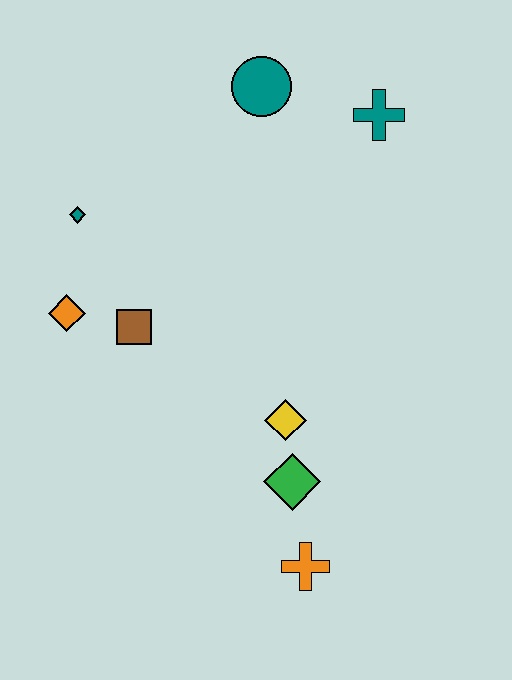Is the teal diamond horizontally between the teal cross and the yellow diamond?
No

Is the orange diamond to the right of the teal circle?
No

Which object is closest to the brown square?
The orange diamond is closest to the brown square.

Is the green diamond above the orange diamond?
No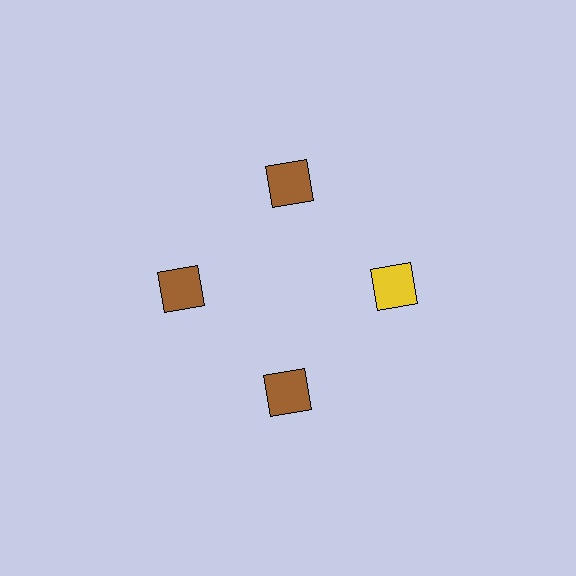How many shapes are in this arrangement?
There are 4 shapes arranged in a ring pattern.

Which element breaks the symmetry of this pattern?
The yellow square at roughly the 3 o'clock position breaks the symmetry. All other shapes are brown squares.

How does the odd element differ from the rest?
It has a different color: yellow instead of brown.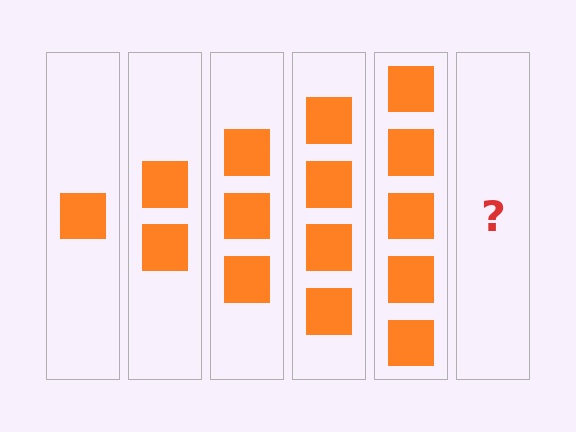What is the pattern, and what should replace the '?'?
The pattern is that each step adds one more square. The '?' should be 6 squares.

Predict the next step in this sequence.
The next step is 6 squares.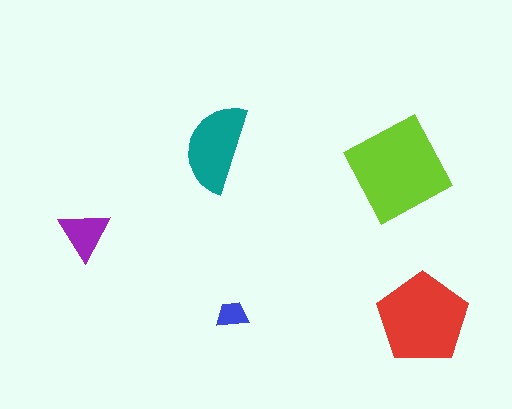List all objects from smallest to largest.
The blue trapezoid, the purple triangle, the teal semicircle, the red pentagon, the lime diamond.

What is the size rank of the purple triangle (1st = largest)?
4th.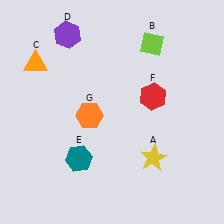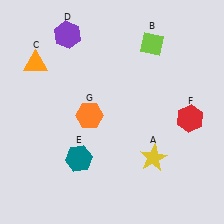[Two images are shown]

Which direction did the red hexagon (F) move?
The red hexagon (F) moved right.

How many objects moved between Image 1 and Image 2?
1 object moved between the two images.